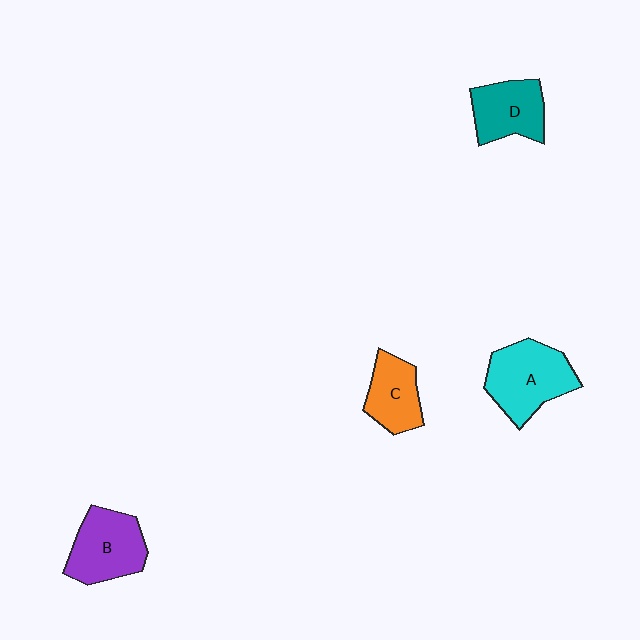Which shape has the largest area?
Shape A (cyan).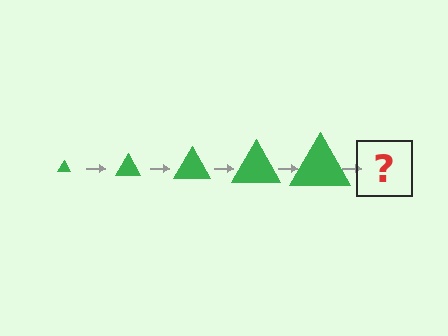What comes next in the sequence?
The next element should be a green triangle, larger than the previous one.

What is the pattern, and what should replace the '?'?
The pattern is that the triangle gets progressively larger each step. The '?' should be a green triangle, larger than the previous one.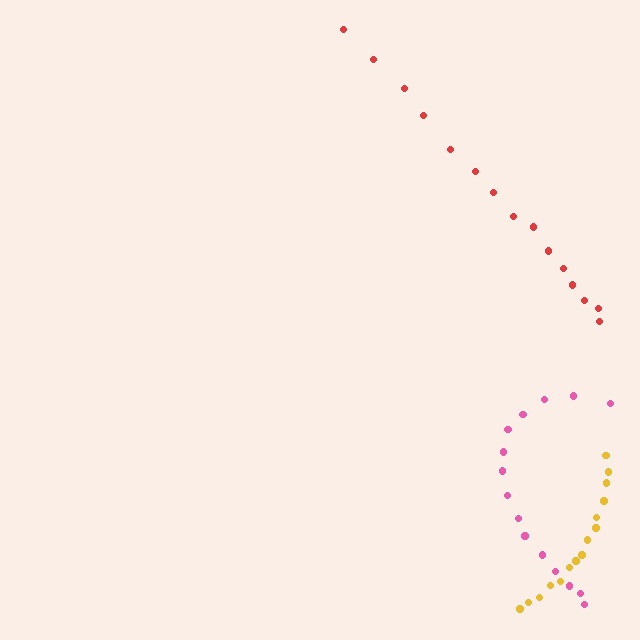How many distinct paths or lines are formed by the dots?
There are 3 distinct paths.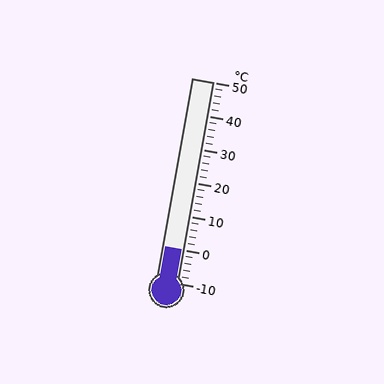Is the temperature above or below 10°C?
The temperature is below 10°C.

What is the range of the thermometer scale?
The thermometer scale ranges from -10°C to 50°C.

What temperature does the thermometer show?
The thermometer shows approximately 0°C.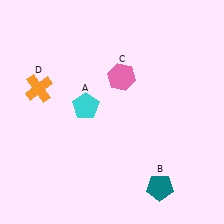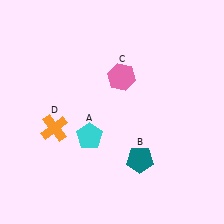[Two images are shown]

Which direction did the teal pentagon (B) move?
The teal pentagon (B) moved up.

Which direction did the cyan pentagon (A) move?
The cyan pentagon (A) moved down.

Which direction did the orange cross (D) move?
The orange cross (D) moved down.